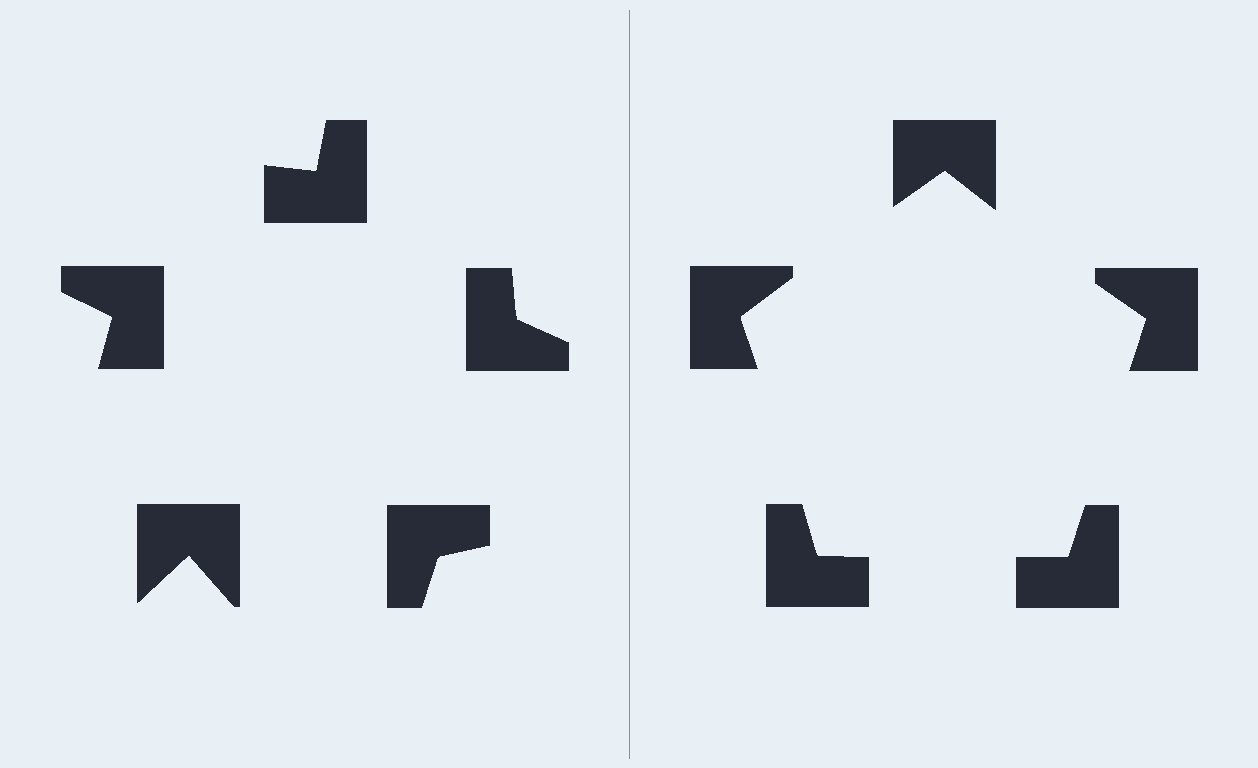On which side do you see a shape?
An illusory pentagon appears on the right side. On the left side the wedge cuts are rotated, so no coherent shape forms.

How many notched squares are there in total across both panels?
10 — 5 on each side.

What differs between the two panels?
The notched squares are positioned identically on both sides; only the wedge orientations differ. On the right they align to a pentagon; on the left they are misaligned.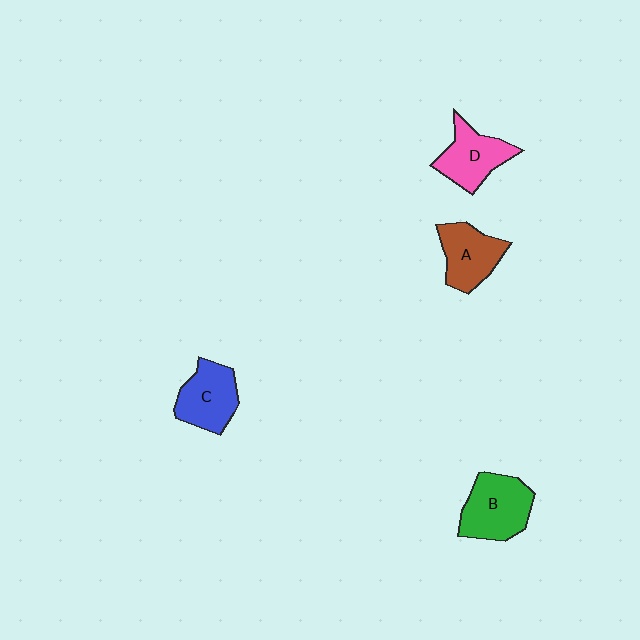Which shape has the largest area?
Shape B (green).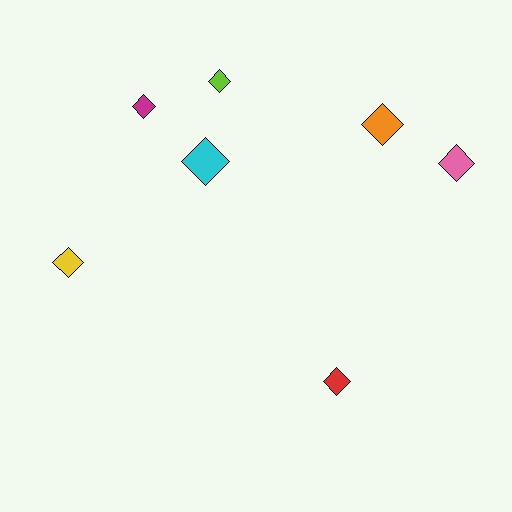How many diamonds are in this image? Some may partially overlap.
There are 7 diamonds.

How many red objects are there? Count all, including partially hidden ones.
There is 1 red object.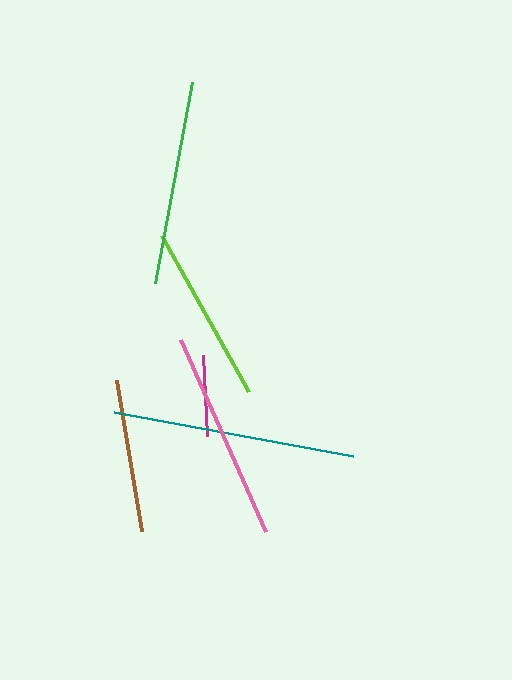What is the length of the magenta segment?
The magenta segment is approximately 81 pixels long.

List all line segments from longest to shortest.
From longest to shortest: teal, pink, green, lime, brown, magenta.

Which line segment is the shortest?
The magenta line is the shortest at approximately 81 pixels.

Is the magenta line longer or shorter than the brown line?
The brown line is longer than the magenta line.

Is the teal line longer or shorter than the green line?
The teal line is longer than the green line.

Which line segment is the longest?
The teal line is the longest at approximately 242 pixels.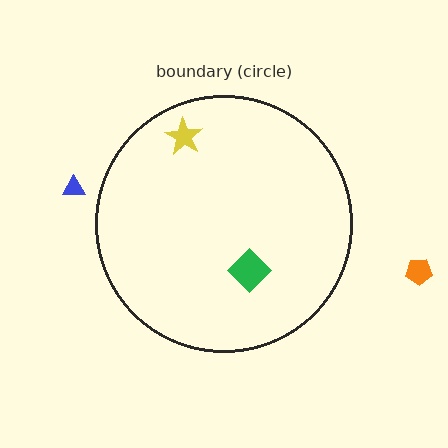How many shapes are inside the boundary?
2 inside, 2 outside.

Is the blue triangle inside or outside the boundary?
Outside.